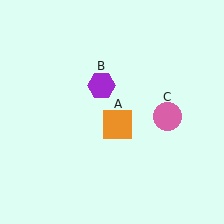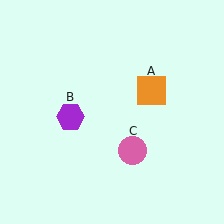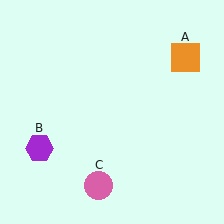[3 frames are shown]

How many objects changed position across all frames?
3 objects changed position: orange square (object A), purple hexagon (object B), pink circle (object C).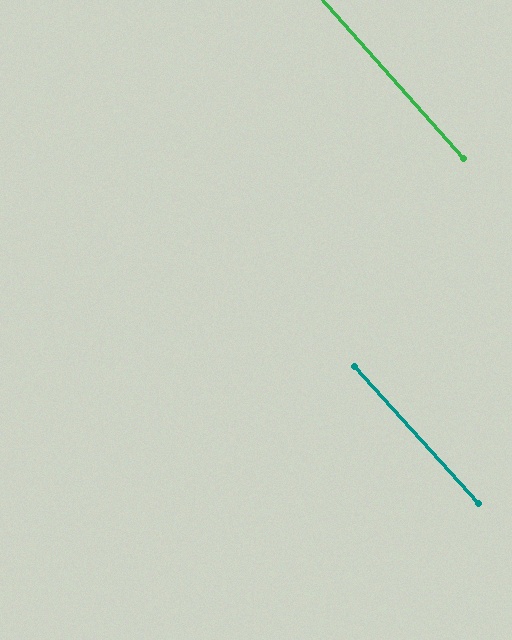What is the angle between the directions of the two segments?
Approximately 1 degree.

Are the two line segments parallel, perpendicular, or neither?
Parallel — their directions differ by only 0.8°.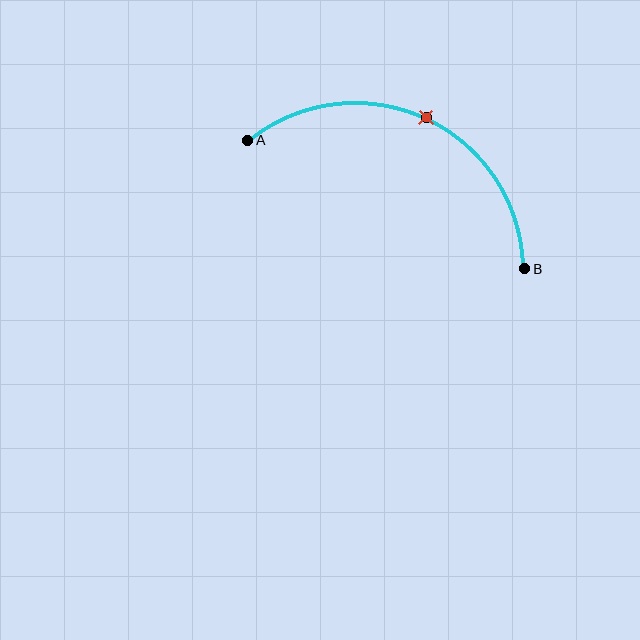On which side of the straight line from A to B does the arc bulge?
The arc bulges above the straight line connecting A and B.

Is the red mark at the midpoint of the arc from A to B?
Yes. The red mark lies on the arc at equal arc-length from both A and B — it is the arc midpoint.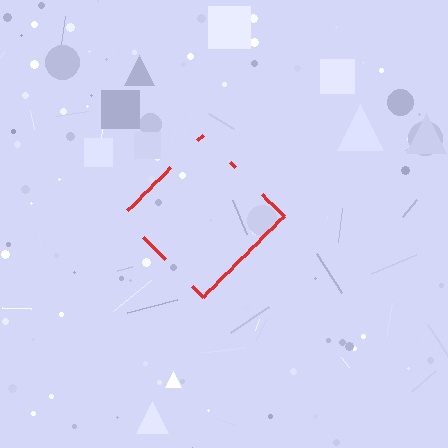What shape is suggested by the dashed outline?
The dashed outline suggests a diamond.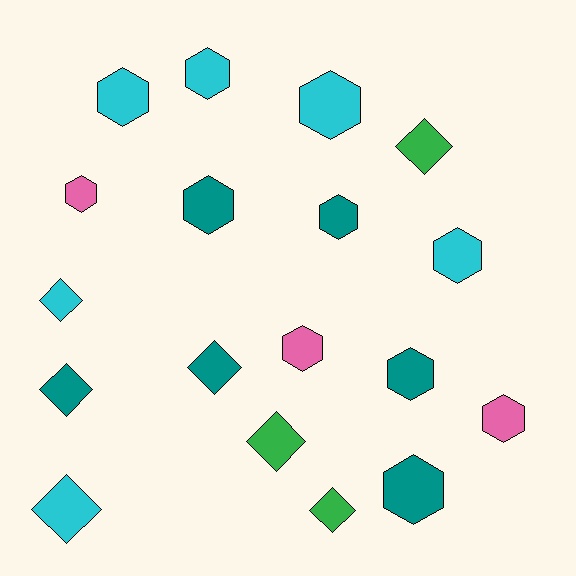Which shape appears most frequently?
Hexagon, with 11 objects.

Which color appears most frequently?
Teal, with 6 objects.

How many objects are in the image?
There are 18 objects.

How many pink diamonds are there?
There are no pink diamonds.